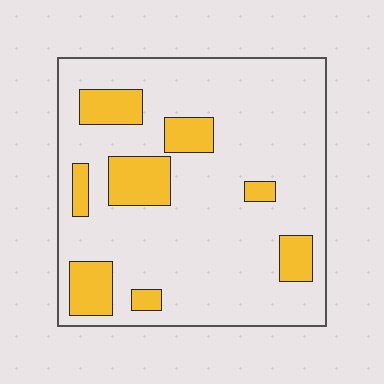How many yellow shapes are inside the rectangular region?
8.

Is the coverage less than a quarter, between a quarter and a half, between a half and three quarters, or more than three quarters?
Less than a quarter.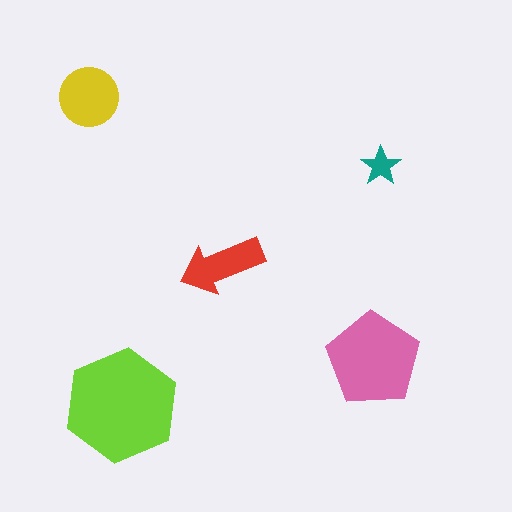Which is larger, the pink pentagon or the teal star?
The pink pentagon.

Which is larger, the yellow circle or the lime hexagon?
The lime hexagon.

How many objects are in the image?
There are 5 objects in the image.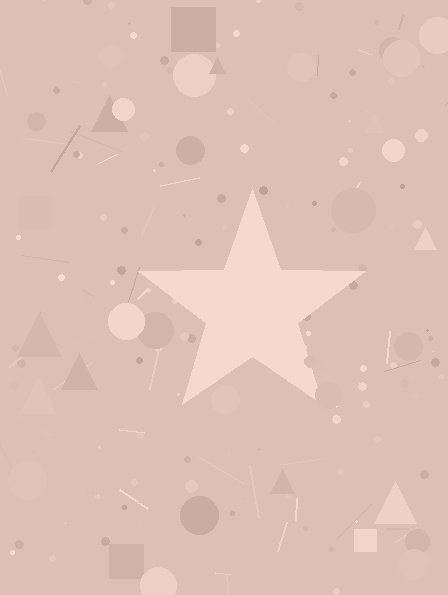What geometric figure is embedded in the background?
A star is embedded in the background.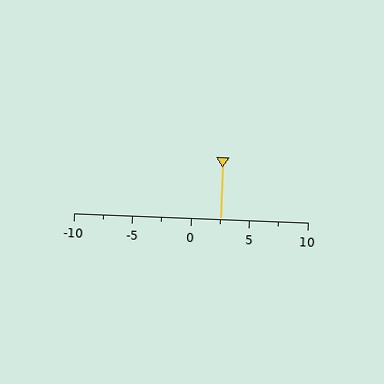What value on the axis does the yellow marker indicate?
The marker indicates approximately 2.5.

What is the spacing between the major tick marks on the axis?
The major ticks are spaced 5 apart.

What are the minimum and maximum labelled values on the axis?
The axis runs from -10 to 10.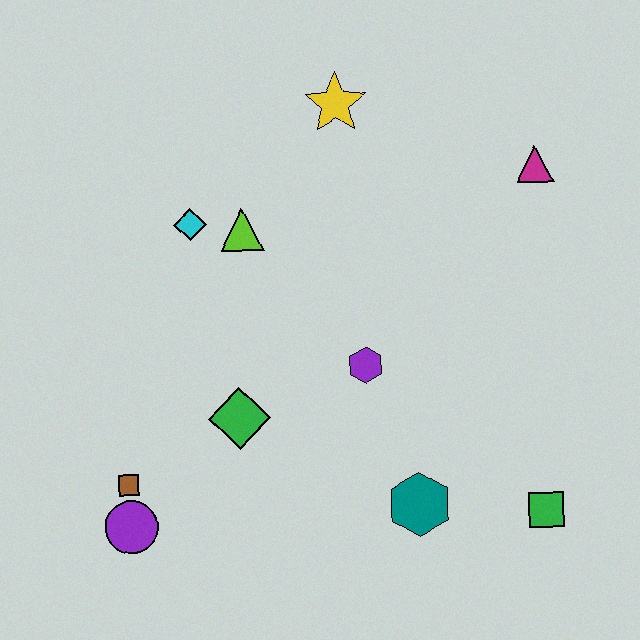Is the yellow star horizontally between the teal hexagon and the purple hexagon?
No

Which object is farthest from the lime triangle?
The green square is farthest from the lime triangle.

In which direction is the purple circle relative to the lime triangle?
The purple circle is below the lime triangle.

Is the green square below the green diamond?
Yes